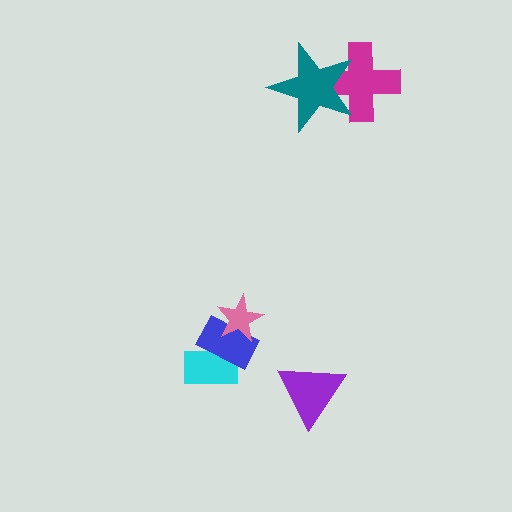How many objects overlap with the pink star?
1 object overlaps with the pink star.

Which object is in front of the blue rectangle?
The pink star is in front of the blue rectangle.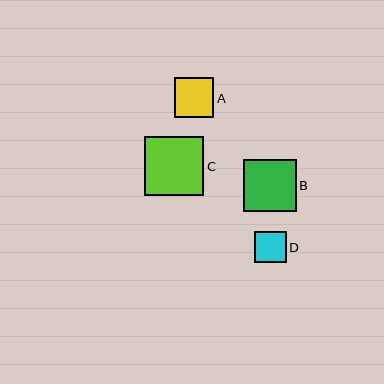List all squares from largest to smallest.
From largest to smallest: C, B, A, D.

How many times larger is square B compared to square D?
Square B is approximately 1.7 times the size of square D.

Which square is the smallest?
Square D is the smallest with a size of approximately 32 pixels.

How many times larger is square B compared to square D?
Square B is approximately 1.7 times the size of square D.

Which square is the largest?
Square C is the largest with a size of approximately 59 pixels.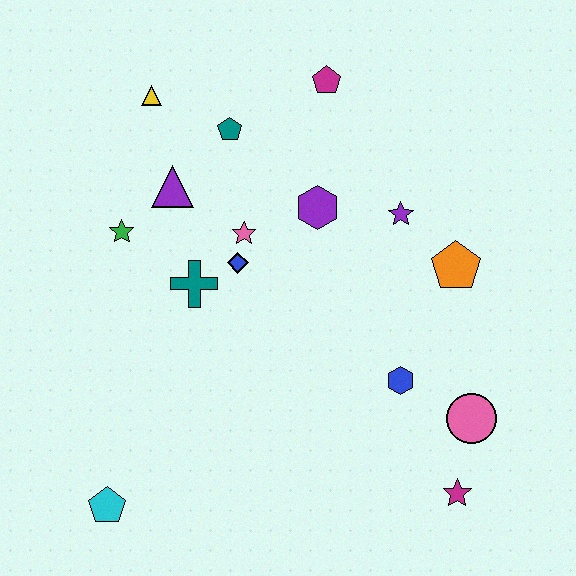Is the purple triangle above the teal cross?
Yes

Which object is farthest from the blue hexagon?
The yellow triangle is farthest from the blue hexagon.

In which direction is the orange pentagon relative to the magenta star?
The orange pentagon is above the magenta star.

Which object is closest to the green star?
The purple triangle is closest to the green star.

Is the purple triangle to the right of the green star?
Yes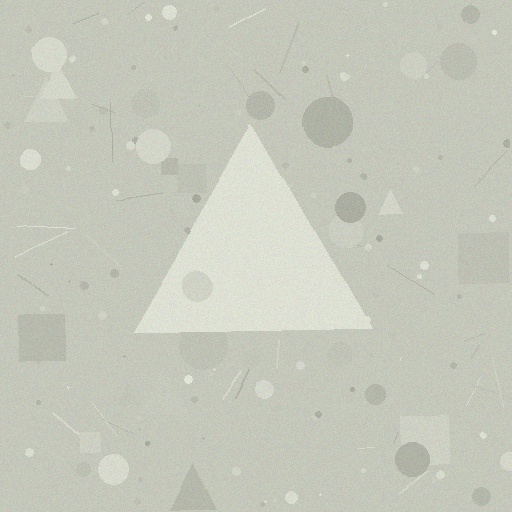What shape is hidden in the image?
A triangle is hidden in the image.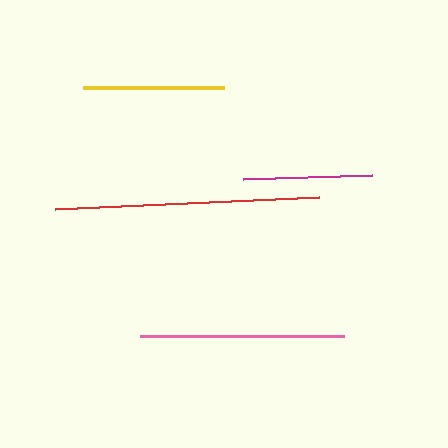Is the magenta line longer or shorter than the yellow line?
The yellow line is longer than the magenta line.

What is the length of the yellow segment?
The yellow segment is approximately 141 pixels long.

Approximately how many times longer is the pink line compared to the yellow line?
The pink line is approximately 1.5 times the length of the yellow line.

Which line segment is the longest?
The red line is the longest at approximately 264 pixels.